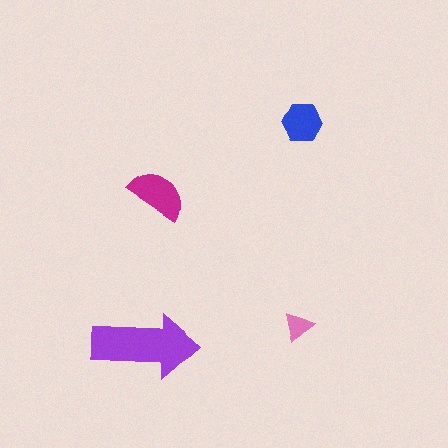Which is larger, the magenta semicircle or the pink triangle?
The magenta semicircle.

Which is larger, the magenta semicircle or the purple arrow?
The purple arrow.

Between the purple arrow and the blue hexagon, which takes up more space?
The purple arrow.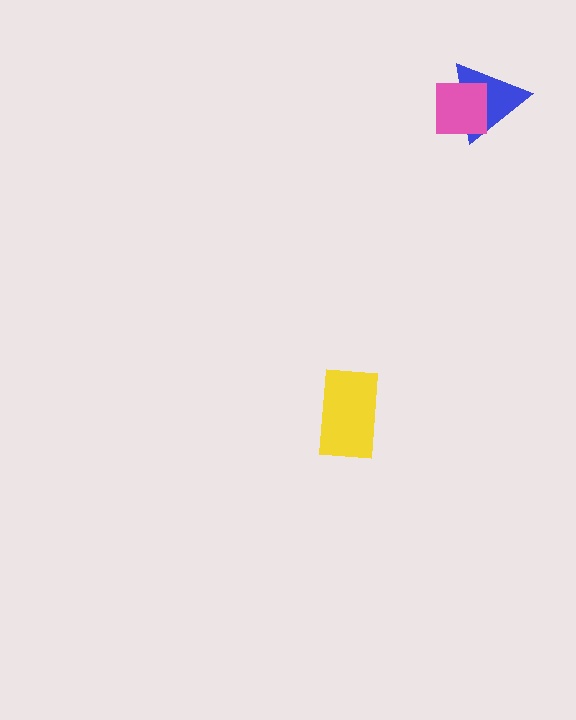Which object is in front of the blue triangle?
The pink square is in front of the blue triangle.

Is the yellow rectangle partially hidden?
No, no other shape covers it.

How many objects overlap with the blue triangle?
1 object overlaps with the blue triangle.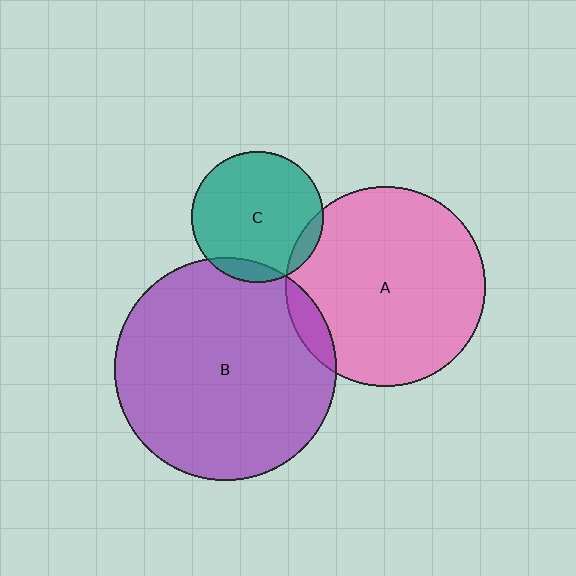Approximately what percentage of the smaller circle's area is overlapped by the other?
Approximately 10%.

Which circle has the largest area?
Circle B (purple).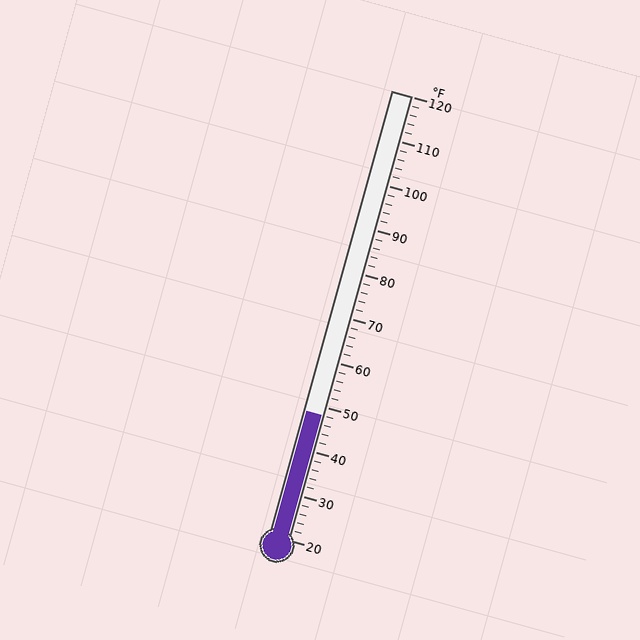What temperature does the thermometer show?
The thermometer shows approximately 48°F.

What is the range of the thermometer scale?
The thermometer scale ranges from 20°F to 120°F.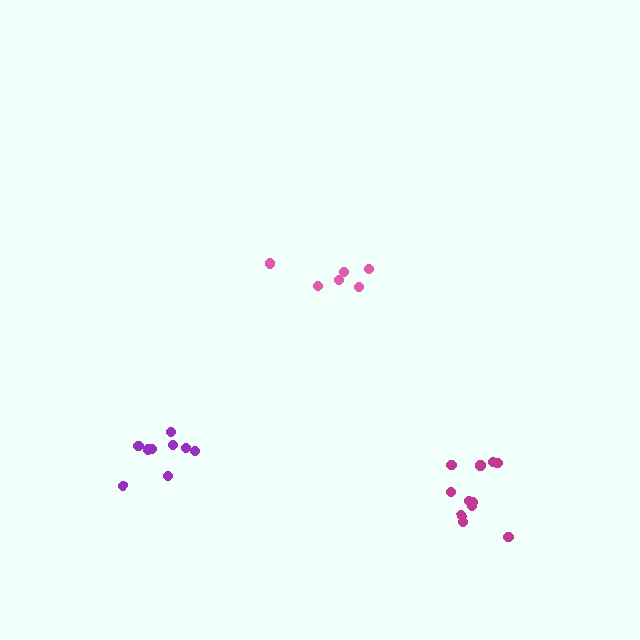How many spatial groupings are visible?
There are 3 spatial groupings.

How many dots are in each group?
Group 1: 9 dots, Group 2: 6 dots, Group 3: 11 dots (26 total).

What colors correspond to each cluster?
The clusters are colored: purple, pink, magenta.